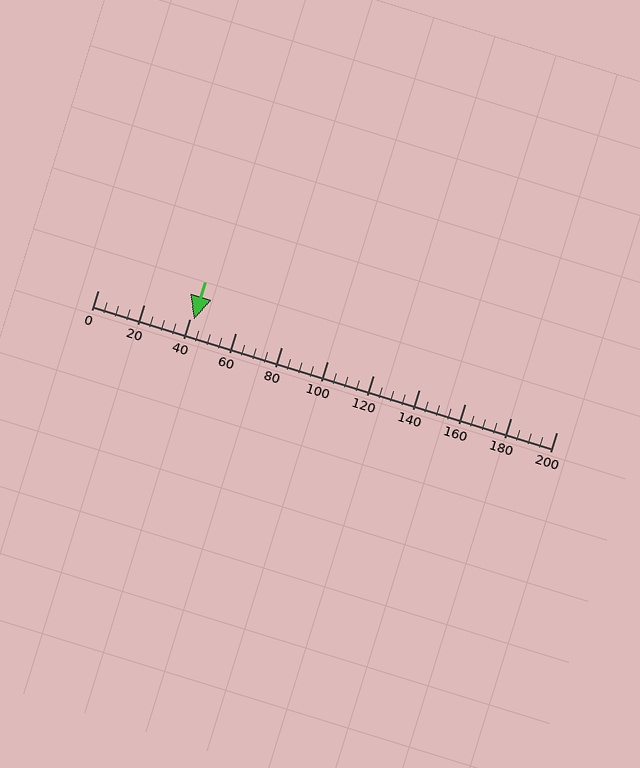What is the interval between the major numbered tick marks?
The major tick marks are spaced 20 units apart.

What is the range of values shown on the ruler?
The ruler shows values from 0 to 200.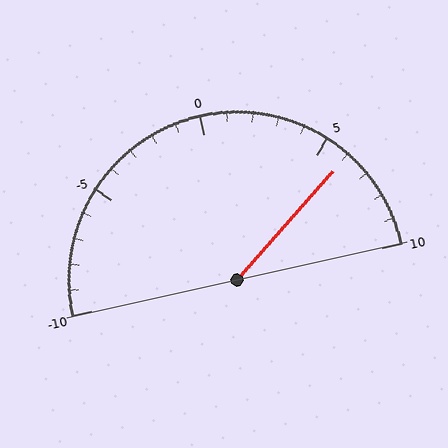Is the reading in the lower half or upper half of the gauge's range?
The reading is in the upper half of the range (-10 to 10).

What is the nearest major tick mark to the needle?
The nearest major tick mark is 5.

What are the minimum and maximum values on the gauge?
The gauge ranges from -10 to 10.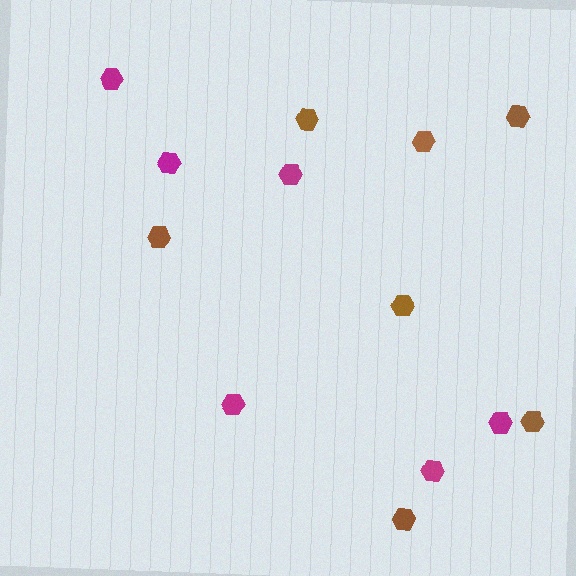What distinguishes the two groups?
There are 2 groups: one group of magenta hexagons (6) and one group of brown hexagons (7).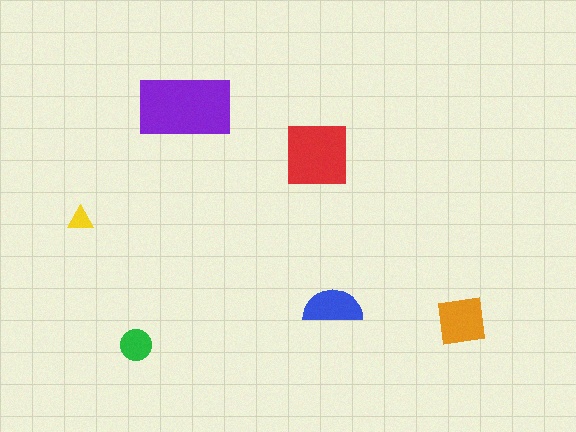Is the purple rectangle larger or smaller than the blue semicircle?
Larger.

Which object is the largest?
The purple rectangle.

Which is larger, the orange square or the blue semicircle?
The orange square.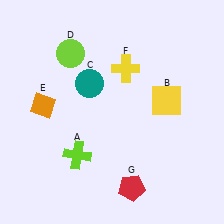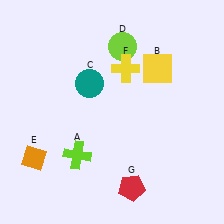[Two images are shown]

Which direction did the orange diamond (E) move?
The orange diamond (E) moved down.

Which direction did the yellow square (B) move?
The yellow square (B) moved up.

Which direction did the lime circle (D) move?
The lime circle (D) moved right.